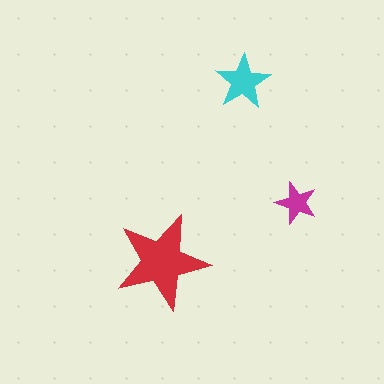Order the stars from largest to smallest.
the red one, the cyan one, the magenta one.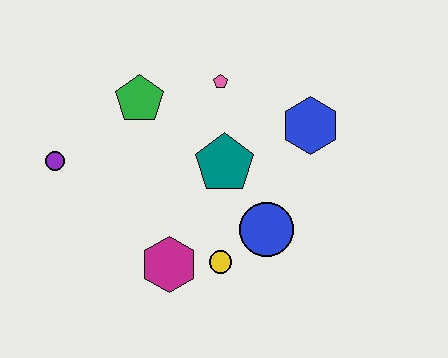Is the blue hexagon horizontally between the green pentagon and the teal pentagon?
No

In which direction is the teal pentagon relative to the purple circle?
The teal pentagon is to the right of the purple circle.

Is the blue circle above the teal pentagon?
No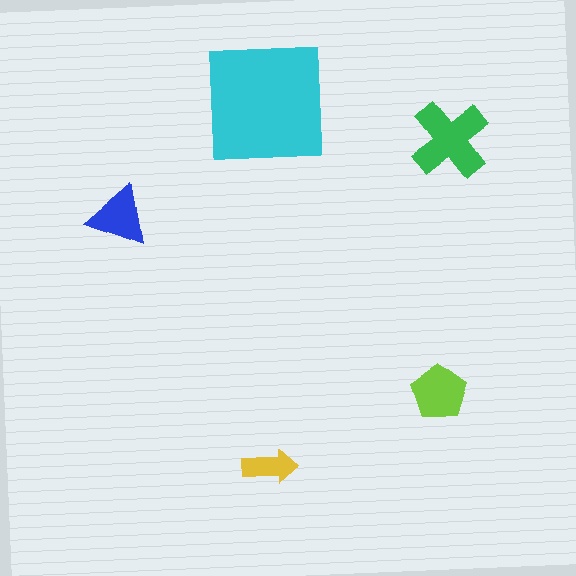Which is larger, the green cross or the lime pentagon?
The green cross.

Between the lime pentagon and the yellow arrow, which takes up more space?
The lime pentagon.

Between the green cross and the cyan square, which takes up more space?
The cyan square.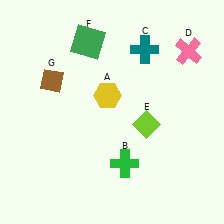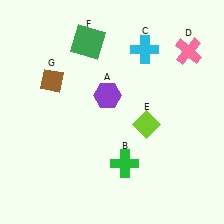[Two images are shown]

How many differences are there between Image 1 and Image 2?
There are 2 differences between the two images.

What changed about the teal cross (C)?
In Image 1, C is teal. In Image 2, it changed to cyan.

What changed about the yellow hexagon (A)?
In Image 1, A is yellow. In Image 2, it changed to purple.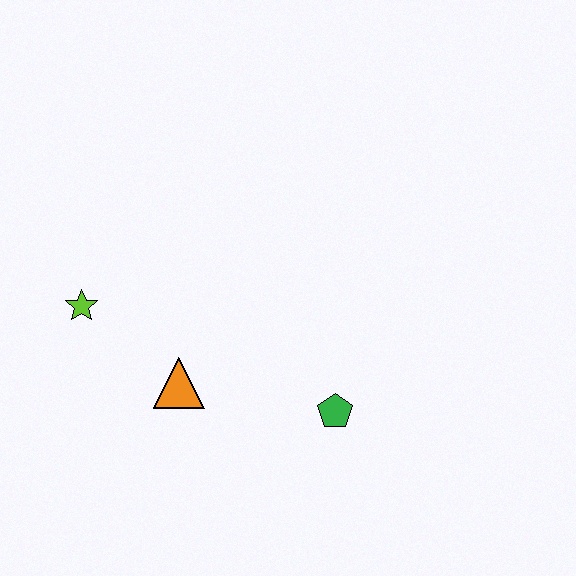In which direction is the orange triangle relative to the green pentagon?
The orange triangle is to the left of the green pentagon.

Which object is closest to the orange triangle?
The lime star is closest to the orange triangle.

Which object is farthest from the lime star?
The green pentagon is farthest from the lime star.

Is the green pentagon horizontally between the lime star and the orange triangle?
No